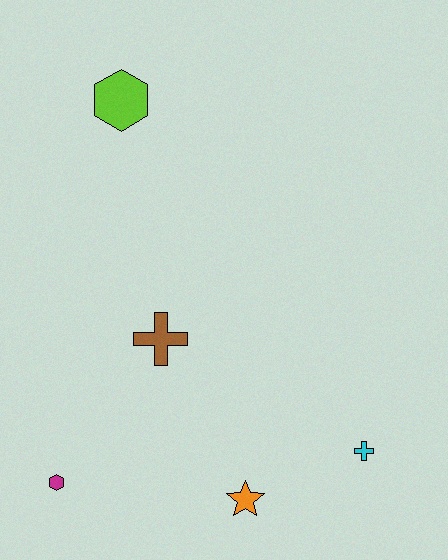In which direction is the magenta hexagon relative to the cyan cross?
The magenta hexagon is to the left of the cyan cross.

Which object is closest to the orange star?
The cyan cross is closest to the orange star.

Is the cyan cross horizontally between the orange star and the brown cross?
No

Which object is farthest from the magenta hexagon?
The lime hexagon is farthest from the magenta hexagon.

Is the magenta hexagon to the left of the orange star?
Yes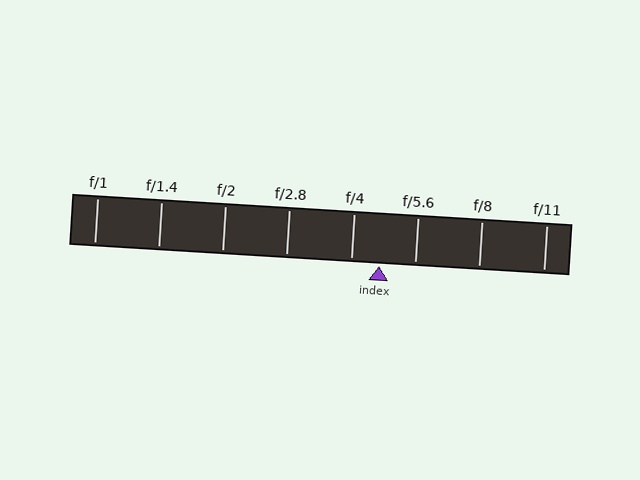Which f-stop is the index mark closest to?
The index mark is closest to f/4.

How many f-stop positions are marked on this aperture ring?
There are 8 f-stop positions marked.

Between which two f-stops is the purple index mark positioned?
The index mark is between f/4 and f/5.6.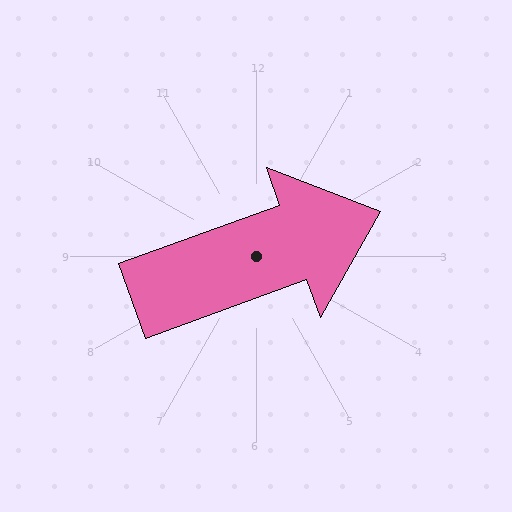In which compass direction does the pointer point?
East.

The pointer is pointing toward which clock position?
Roughly 2 o'clock.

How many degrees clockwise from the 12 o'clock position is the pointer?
Approximately 70 degrees.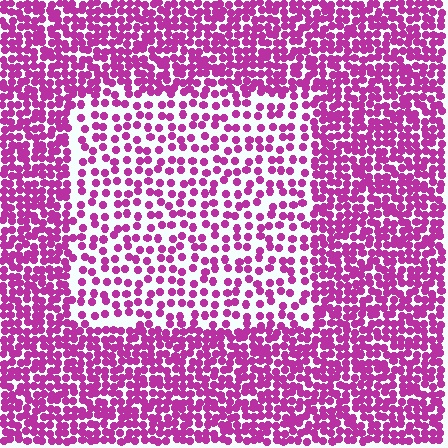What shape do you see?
I see a rectangle.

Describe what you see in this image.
The image contains small magenta elements arranged at two different densities. A rectangle-shaped region is visible where the elements are less densely packed than the surrounding area.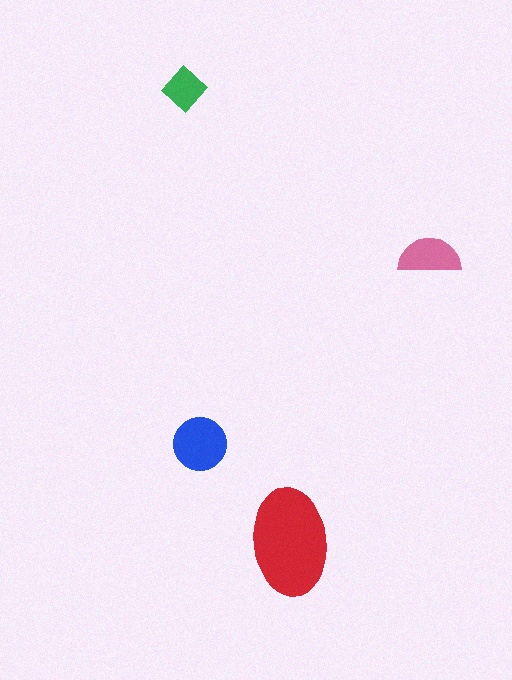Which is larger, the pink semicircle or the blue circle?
The blue circle.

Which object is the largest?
The red ellipse.